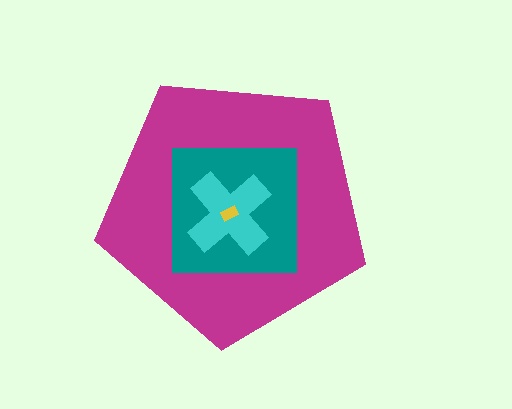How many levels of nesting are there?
4.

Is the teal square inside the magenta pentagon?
Yes.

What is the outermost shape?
The magenta pentagon.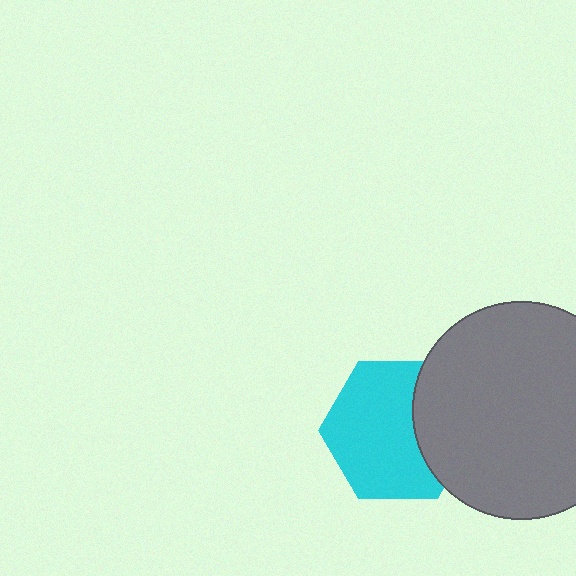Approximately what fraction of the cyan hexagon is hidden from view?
Roughly 30% of the cyan hexagon is hidden behind the gray circle.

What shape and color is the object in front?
The object in front is a gray circle.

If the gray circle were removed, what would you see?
You would see the complete cyan hexagon.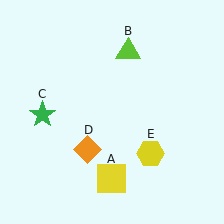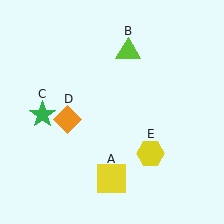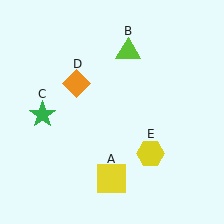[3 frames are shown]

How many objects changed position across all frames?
1 object changed position: orange diamond (object D).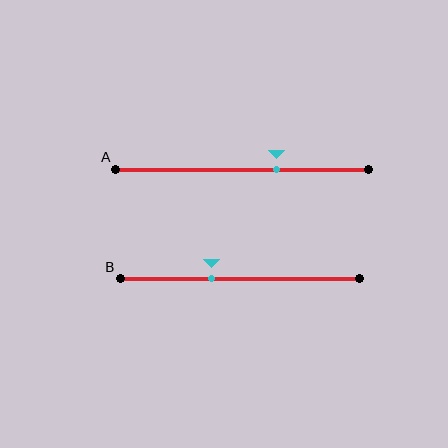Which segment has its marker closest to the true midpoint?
Segment B has its marker closest to the true midpoint.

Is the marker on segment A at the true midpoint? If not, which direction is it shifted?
No, the marker on segment A is shifted to the right by about 14% of the segment length.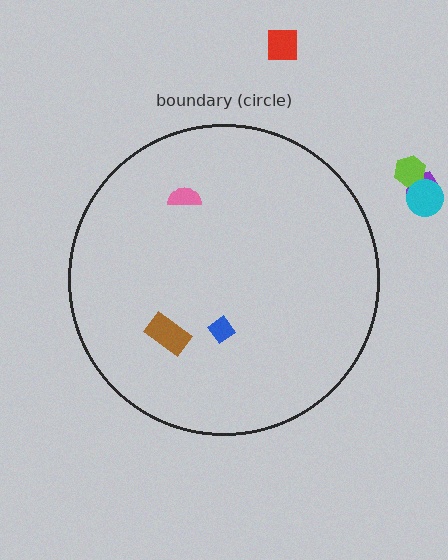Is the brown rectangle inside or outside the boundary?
Inside.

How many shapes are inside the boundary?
3 inside, 4 outside.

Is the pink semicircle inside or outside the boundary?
Inside.